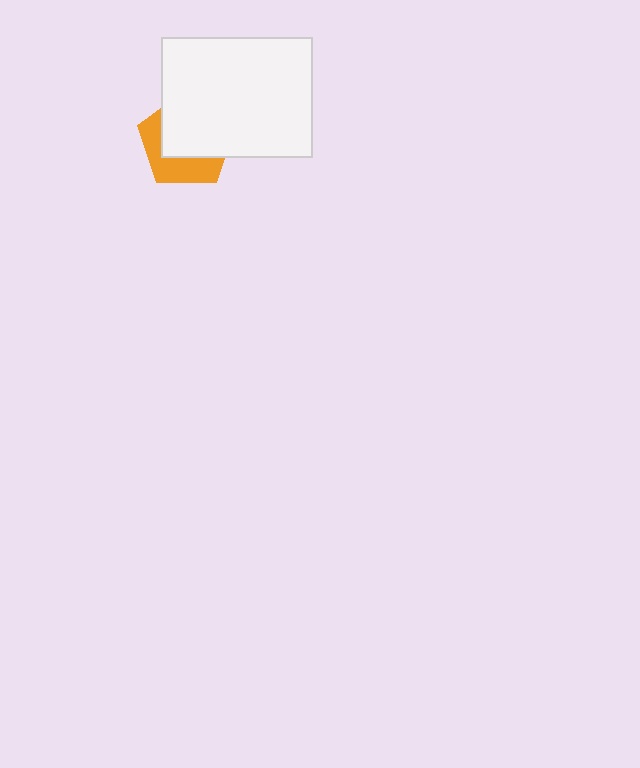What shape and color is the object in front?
The object in front is a white rectangle.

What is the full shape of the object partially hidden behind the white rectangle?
The partially hidden object is an orange pentagon.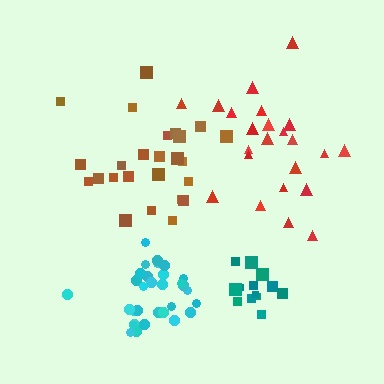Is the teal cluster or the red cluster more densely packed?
Teal.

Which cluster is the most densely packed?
Cyan.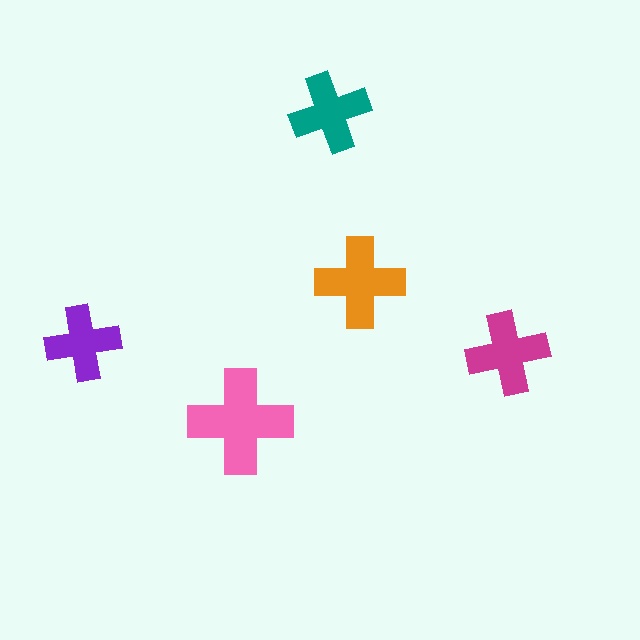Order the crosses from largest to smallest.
the pink one, the orange one, the magenta one, the teal one, the purple one.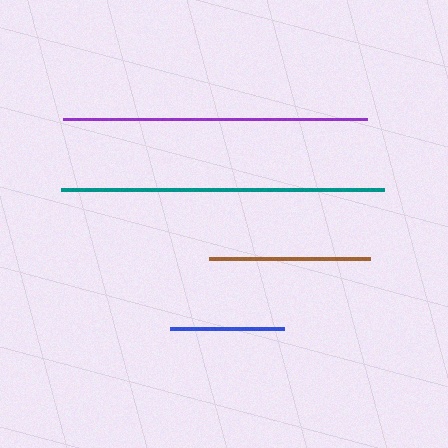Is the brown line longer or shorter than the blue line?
The brown line is longer than the blue line.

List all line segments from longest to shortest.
From longest to shortest: teal, purple, brown, blue.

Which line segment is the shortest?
The blue line is the shortest at approximately 114 pixels.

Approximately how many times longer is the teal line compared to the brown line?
The teal line is approximately 2.0 times the length of the brown line.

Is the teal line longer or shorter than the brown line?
The teal line is longer than the brown line.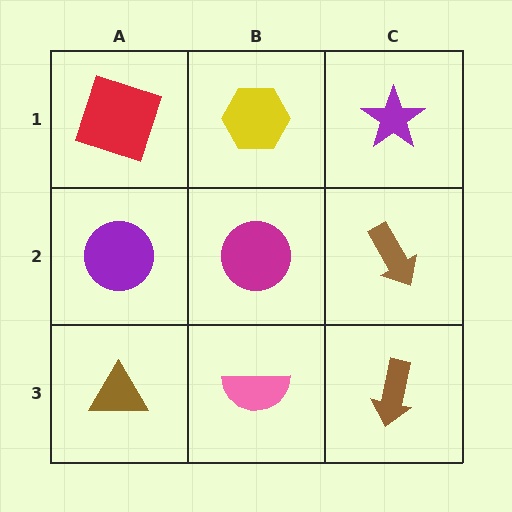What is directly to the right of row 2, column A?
A magenta circle.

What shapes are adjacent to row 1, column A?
A purple circle (row 2, column A), a yellow hexagon (row 1, column B).